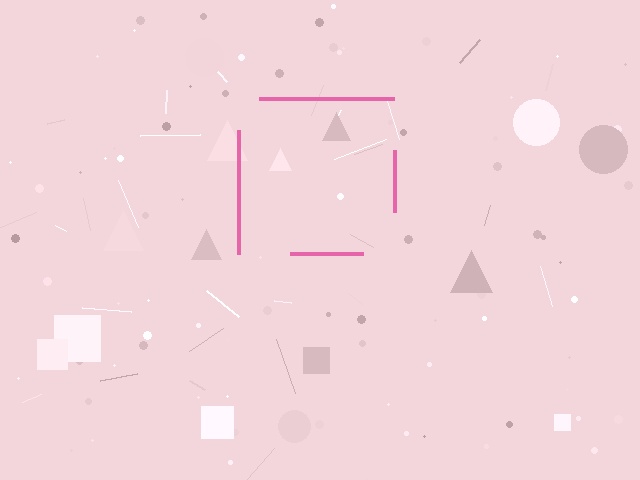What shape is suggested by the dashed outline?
The dashed outline suggests a square.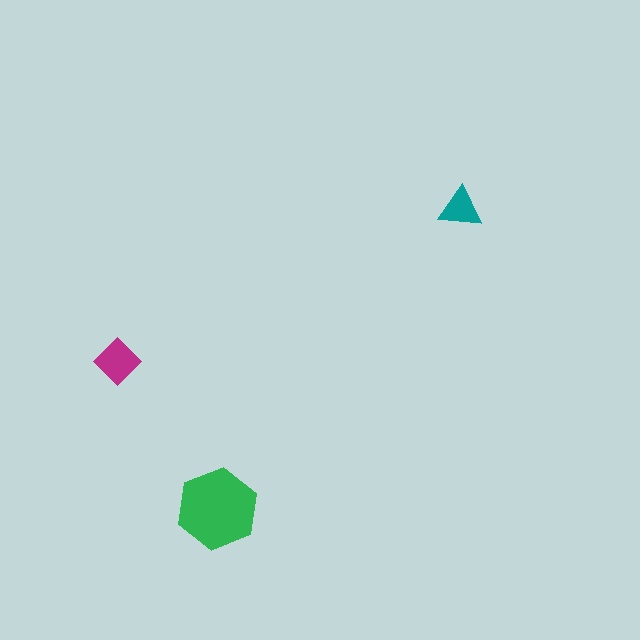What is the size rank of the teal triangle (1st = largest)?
3rd.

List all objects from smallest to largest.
The teal triangle, the magenta diamond, the green hexagon.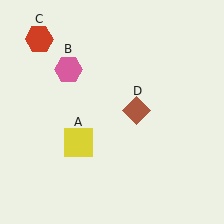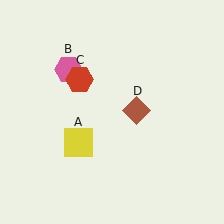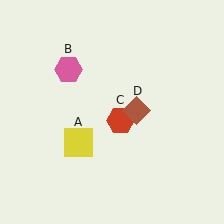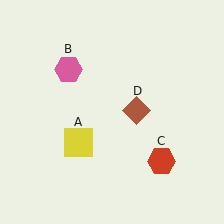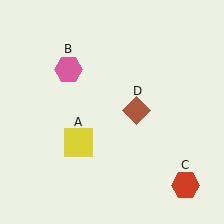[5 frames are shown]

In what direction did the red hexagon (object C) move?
The red hexagon (object C) moved down and to the right.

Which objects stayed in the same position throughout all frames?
Yellow square (object A) and pink hexagon (object B) and brown diamond (object D) remained stationary.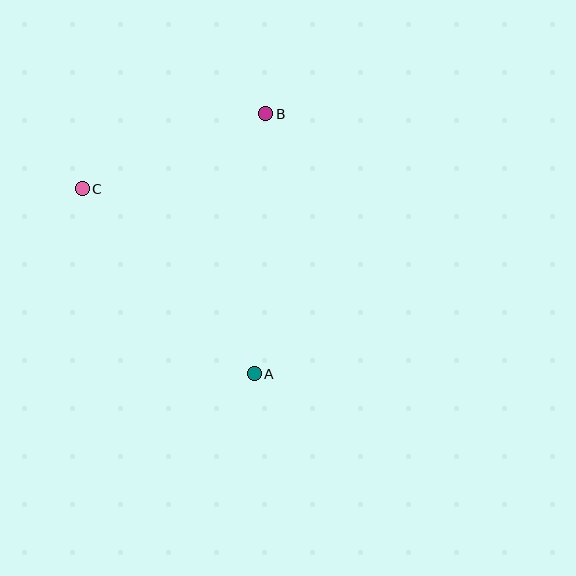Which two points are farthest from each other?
Points A and B are farthest from each other.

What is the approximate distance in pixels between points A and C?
The distance between A and C is approximately 253 pixels.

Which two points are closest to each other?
Points B and C are closest to each other.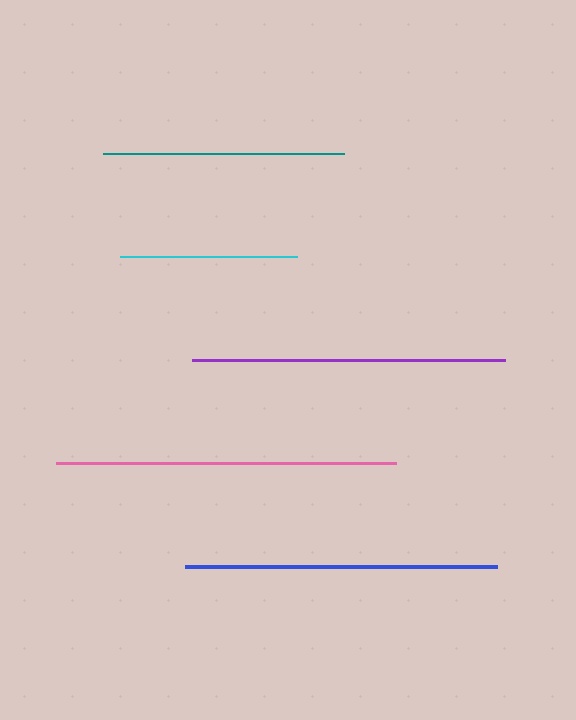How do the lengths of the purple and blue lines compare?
The purple and blue lines are approximately the same length.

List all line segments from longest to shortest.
From longest to shortest: pink, purple, blue, teal, cyan.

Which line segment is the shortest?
The cyan line is the shortest at approximately 178 pixels.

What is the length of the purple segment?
The purple segment is approximately 313 pixels long.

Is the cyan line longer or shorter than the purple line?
The purple line is longer than the cyan line.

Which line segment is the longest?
The pink line is the longest at approximately 340 pixels.